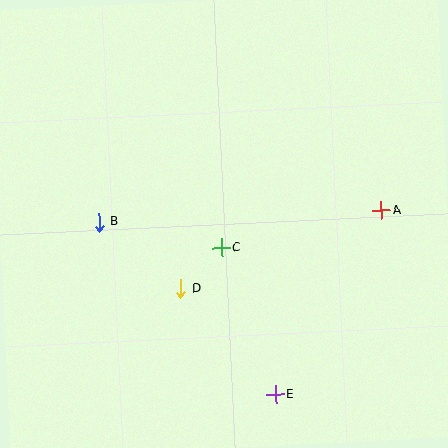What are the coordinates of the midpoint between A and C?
The midpoint between A and C is at (301, 229).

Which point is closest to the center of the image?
Point C at (221, 248) is closest to the center.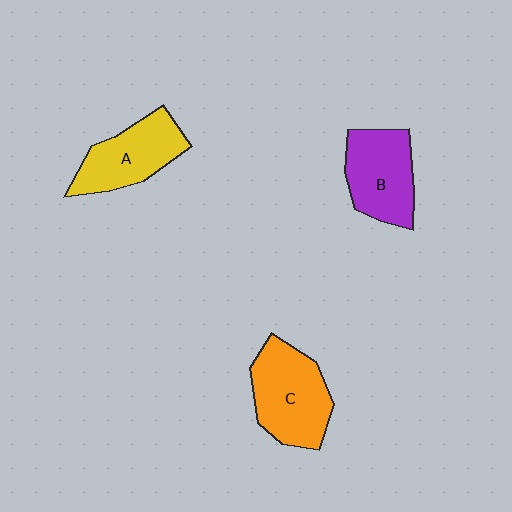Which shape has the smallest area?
Shape A (yellow).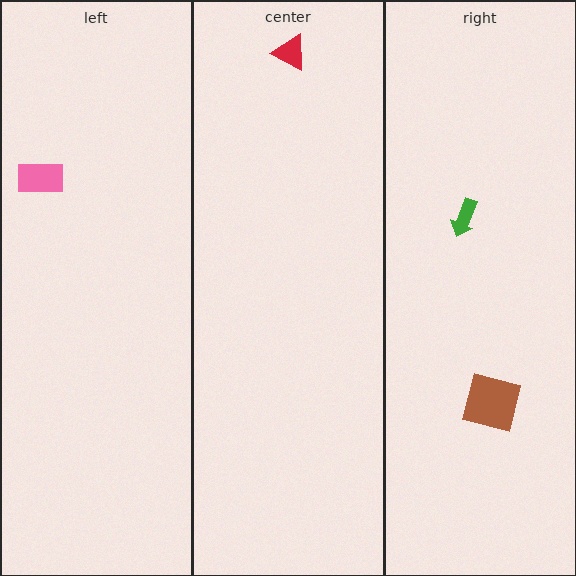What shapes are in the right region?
The green arrow, the brown square.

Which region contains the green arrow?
The right region.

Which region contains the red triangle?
The center region.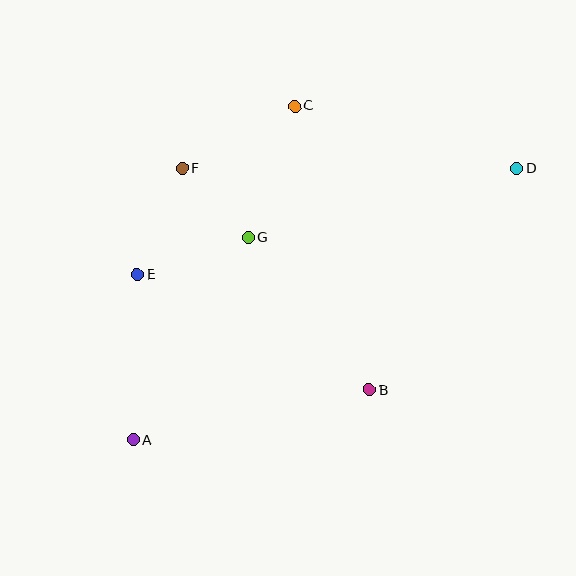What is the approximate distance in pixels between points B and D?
The distance between B and D is approximately 266 pixels.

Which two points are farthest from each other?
Points A and D are farthest from each other.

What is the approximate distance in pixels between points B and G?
The distance between B and G is approximately 195 pixels.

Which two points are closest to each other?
Points F and G are closest to each other.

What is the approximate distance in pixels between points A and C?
The distance between A and C is approximately 371 pixels.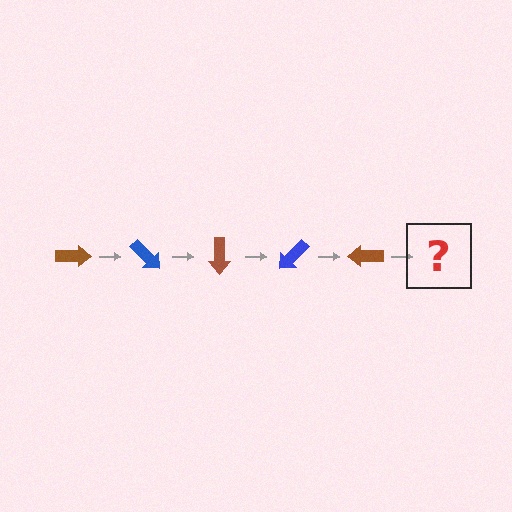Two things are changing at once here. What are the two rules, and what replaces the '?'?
The two rules are that it rotates 45 degrees each step and the color cycles through brown and blue. The '?' should be a blue arrow, rotated 225 degrees from the start.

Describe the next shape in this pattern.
It should be a blue arrow, rotated 225 degrees from the start.